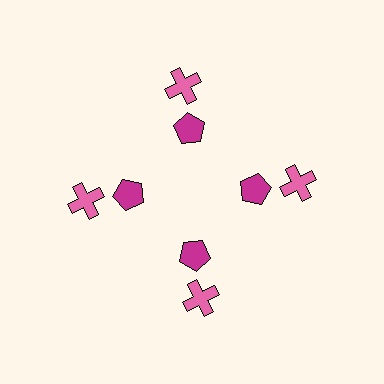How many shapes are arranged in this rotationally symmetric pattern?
There are 8 shapes, arranged in 4 groups of 2.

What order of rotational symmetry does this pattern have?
This pattern has 4-fold rotational symmetry.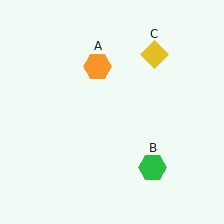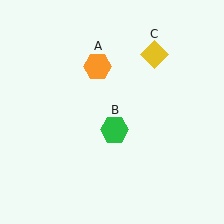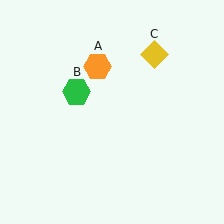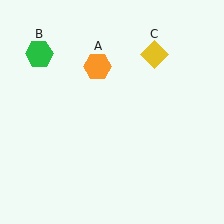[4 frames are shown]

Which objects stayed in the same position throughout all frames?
Orange hexagon (object A) and yellow diamond (object C) remained stationary.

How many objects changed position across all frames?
1 object changed position: green hexagon (object B).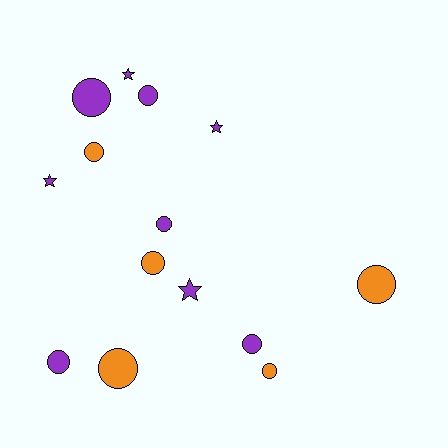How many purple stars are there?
There are 4 purple stars.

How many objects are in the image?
There are 14 objects.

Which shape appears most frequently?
Circle, with 10 objects.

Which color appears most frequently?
Purple, with 9 objects.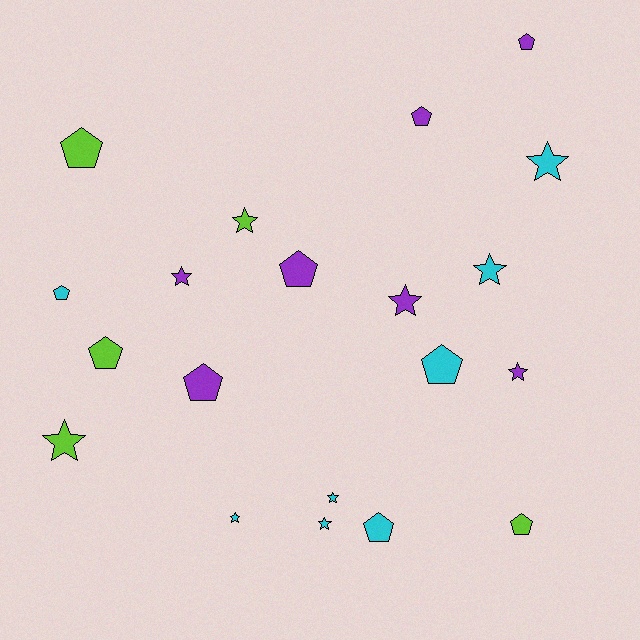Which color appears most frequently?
Cyan, with 8 objects.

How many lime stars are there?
There are 2 lime stars.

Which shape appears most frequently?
Star, with 10 objects.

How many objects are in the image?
There are 20 objects.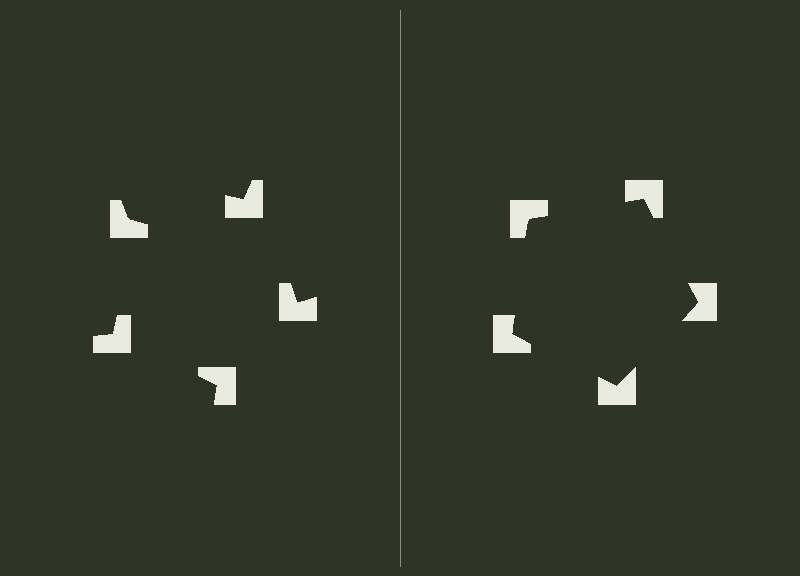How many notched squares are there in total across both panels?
10 — 5 on each side.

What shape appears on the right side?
An illusory pentagon.